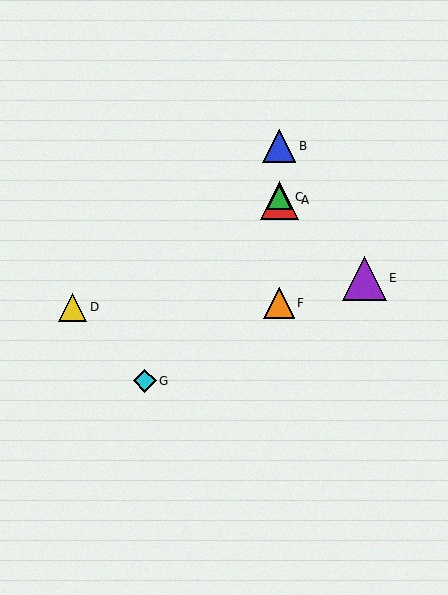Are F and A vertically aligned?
Yes, both are at x≈279.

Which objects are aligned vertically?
Objects A, B, C, F are aligned vertically.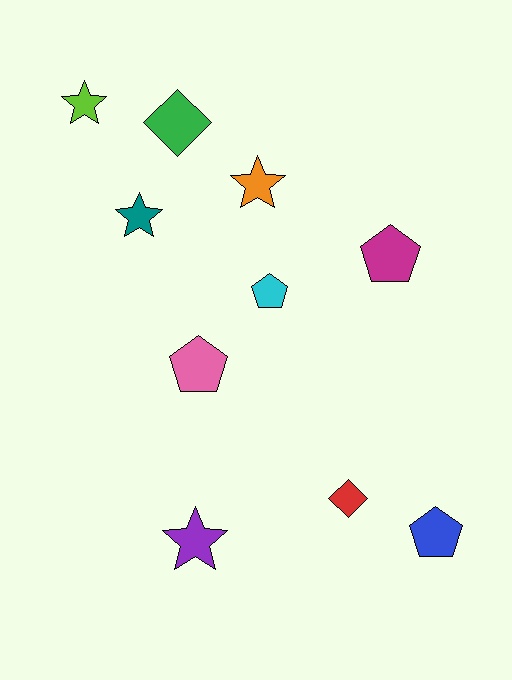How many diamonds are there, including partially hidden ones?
There are 2 diamonds.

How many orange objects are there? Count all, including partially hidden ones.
There is 1 orange object.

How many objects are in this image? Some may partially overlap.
There are 10 objects.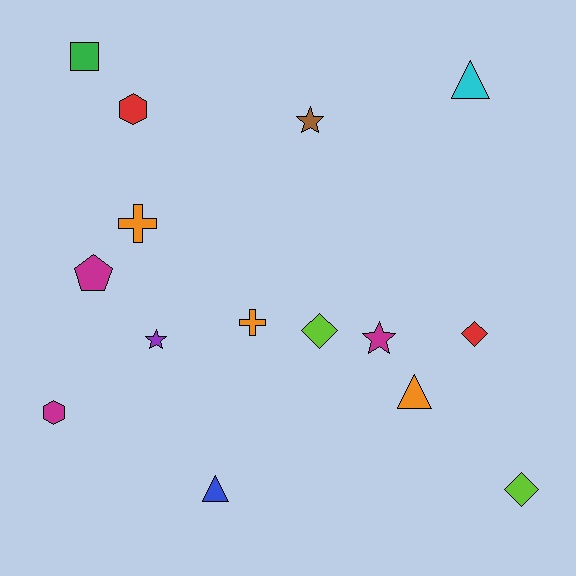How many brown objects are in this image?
There is 1 brown object.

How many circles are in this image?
There are no circles.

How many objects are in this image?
There are 15 objects.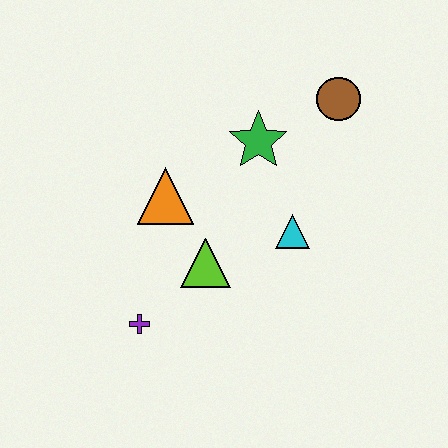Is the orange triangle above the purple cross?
Yes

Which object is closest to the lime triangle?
The orange triangle is closest to the lime triangle.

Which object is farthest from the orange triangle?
The brown circle is farthest from the orange triangle.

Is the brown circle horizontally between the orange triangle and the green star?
No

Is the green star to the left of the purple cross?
No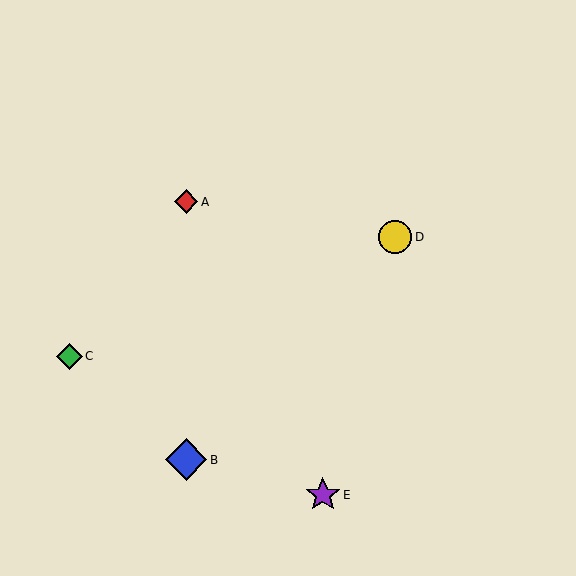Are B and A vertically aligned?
Yes, both are at x≈186.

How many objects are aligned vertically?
2 objects (A, B) are aligned vertically.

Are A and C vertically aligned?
No, A is at x≈186 and C is at x≈69.